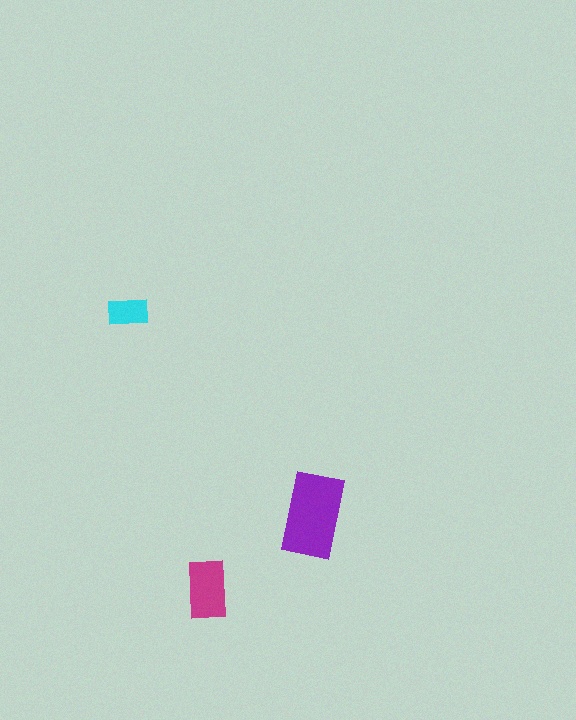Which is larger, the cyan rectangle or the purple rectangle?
The purple one.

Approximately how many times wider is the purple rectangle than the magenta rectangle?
About 1.5 times wider.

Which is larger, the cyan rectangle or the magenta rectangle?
The magenta one.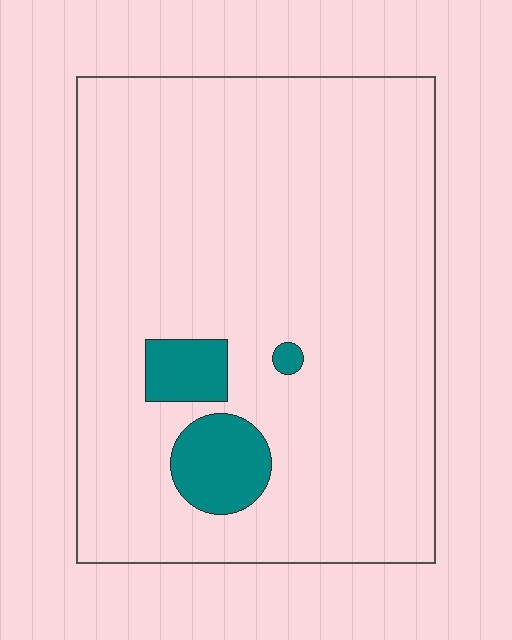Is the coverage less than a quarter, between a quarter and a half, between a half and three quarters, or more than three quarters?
Less than a quarter.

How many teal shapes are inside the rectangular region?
3.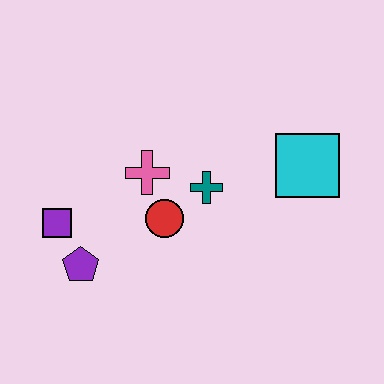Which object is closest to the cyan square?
The teal cross is closest to the cyan square.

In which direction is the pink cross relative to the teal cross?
The pink cross is to the left of the teal cross.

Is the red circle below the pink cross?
Yes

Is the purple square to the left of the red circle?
Yes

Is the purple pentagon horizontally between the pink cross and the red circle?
No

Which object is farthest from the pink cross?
The cyan square is farthest from the pink cross.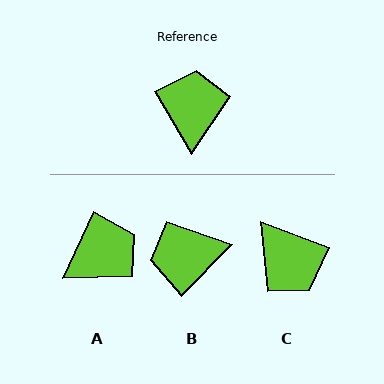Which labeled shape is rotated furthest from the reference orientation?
C, about 141 degrees away.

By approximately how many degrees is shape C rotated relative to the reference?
Approximately 141 degrees clockwise.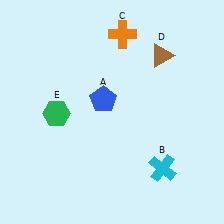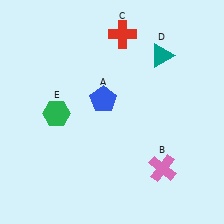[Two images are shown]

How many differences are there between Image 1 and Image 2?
There are 3 differences between the two images.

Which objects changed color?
B changed from cyan to pink. C changed from orange to red. D changed from brown to teal.